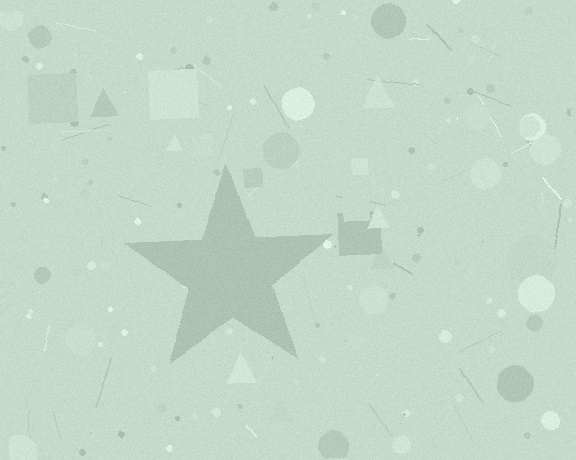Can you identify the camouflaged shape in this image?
The camouflaged shape is a star.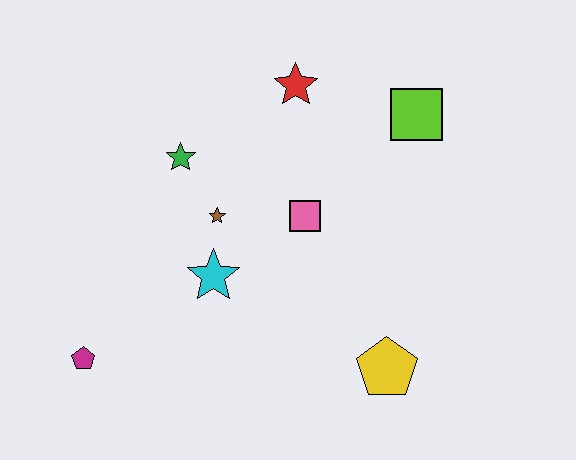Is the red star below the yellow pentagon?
No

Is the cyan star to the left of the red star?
Yes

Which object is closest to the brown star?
The cyan star is closest to the brown star.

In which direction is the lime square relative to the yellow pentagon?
The lime square is above the yellow pentagon.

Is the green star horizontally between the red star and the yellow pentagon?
No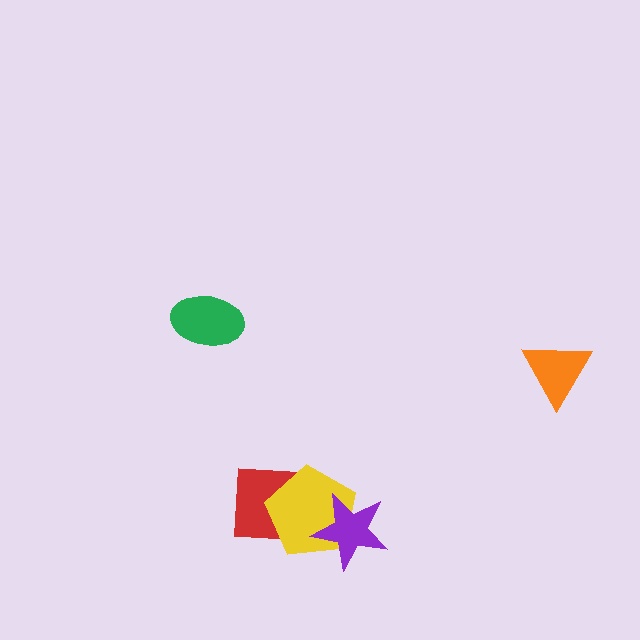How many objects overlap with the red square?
1 object overlaps with the red square.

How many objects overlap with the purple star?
1 object overlaps with the purple star.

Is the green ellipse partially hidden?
No, no other shape covers it.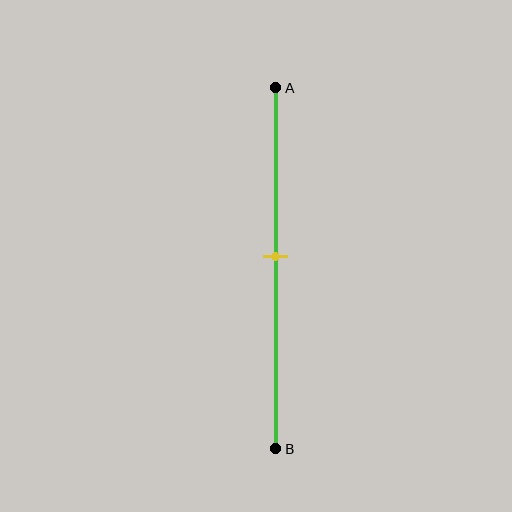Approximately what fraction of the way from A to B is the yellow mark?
The yellow mark is approximately 45% of the way from A to B.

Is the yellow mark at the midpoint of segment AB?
No, the mark is at about 45% from A, not at the 50% midpoint.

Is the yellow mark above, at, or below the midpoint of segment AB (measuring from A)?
The yellow mark is above the midpoint of segment AB.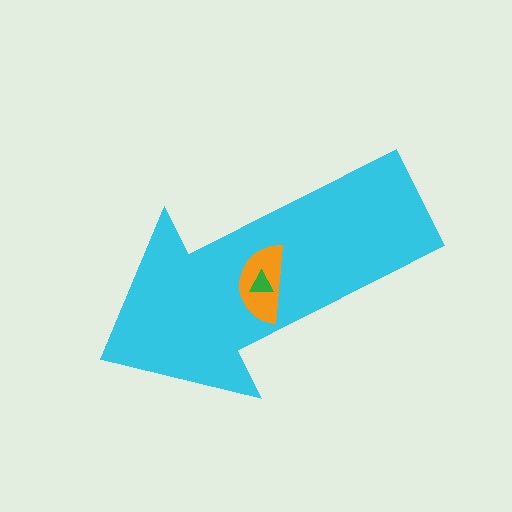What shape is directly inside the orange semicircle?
The green triangle.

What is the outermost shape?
The cyan arrow.